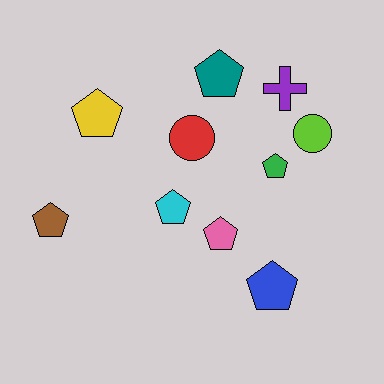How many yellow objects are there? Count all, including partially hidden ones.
There is 1 yellow object.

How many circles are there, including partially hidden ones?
There are 2 circles.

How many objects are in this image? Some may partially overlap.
There are 10 objects.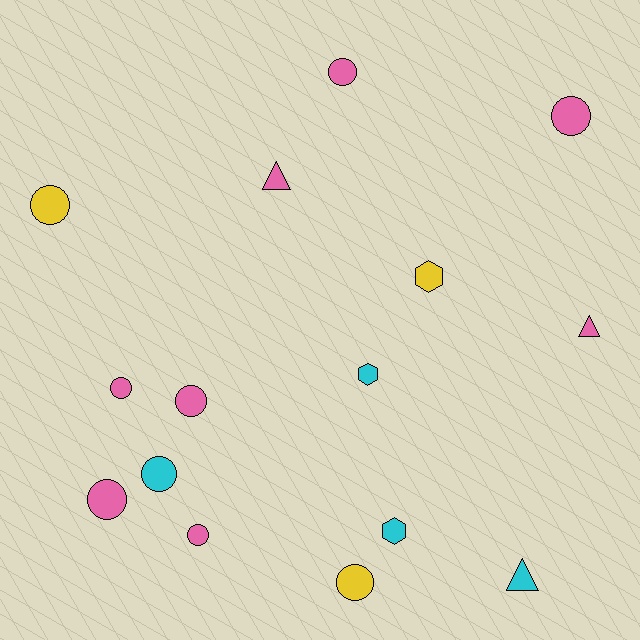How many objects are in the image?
There are 15 objects.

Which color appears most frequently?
Pink, with 8 objects.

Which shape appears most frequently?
Circle, with 9 objects.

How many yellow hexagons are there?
There is 1 yellow hexagon.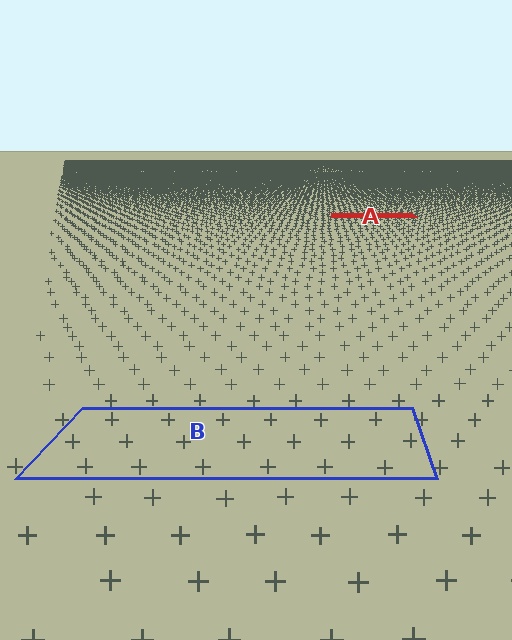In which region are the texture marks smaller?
The texture marks are smaller in region A, because it is farther away.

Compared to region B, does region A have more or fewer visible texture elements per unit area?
Region A has more texture elements per unit area — they are packed more densely because it is farther away.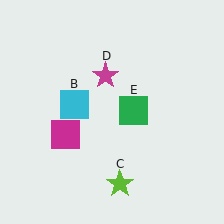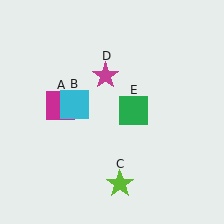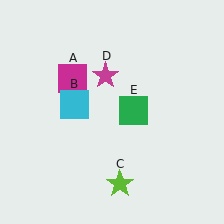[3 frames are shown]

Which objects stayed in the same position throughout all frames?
Cyan square (object B) and lime star (object C) and magenta star (object D) and green square (object E) remained stationary.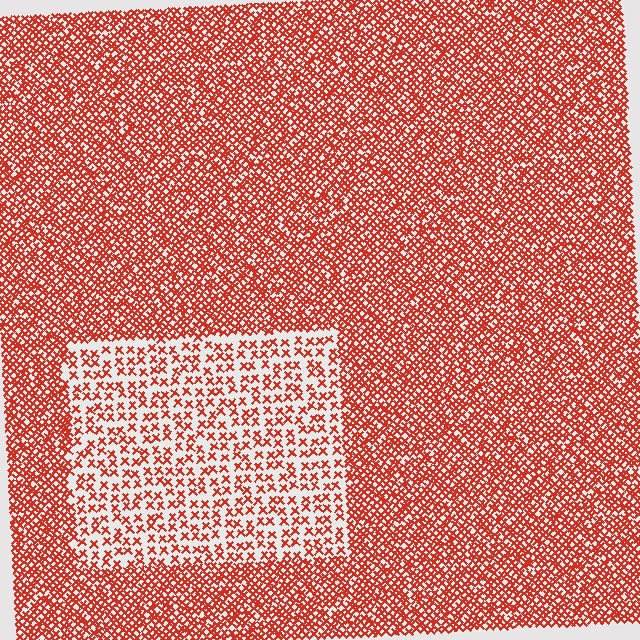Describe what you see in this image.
The image contains small red elements arranged at two different densities. A rectangle-shaped region is visible where the elements are less densely packed than the surrounding area.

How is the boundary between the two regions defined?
The boundary is defined by a change in element density (approximately 2.3x ratio). All elements are the same color, size, and shape.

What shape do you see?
I see a rectangle.